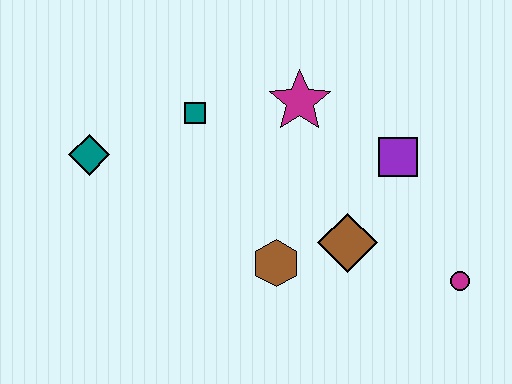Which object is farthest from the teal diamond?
The magenta circle is farthest from the teal diamond.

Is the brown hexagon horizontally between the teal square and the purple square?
Yes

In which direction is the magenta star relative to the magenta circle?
The magenta star is above the magenta circle.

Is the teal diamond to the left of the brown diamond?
Yes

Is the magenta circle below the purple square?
Yes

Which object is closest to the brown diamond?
The brown hexagon is closest to the brown diamond.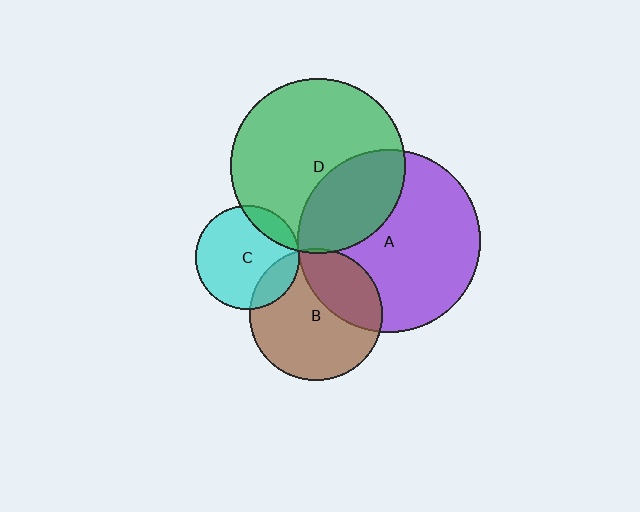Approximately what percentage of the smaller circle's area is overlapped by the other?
Approximately 5%.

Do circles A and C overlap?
Yes.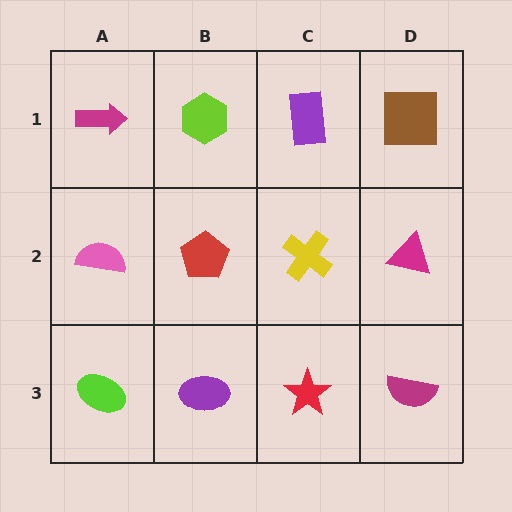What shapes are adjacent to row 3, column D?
A magenta triangle (row 2, column D), a red star (row 3, column C).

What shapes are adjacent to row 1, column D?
A magenta triangle (row 2, column D), a purple rectangle (row 1, column C).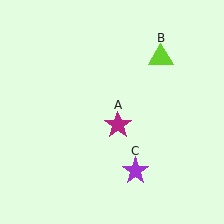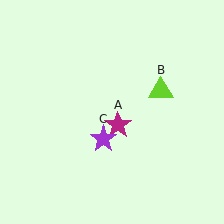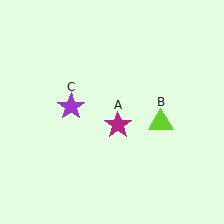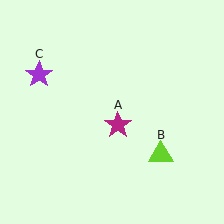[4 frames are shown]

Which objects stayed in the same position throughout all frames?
Magenta star (object A) remained stationary.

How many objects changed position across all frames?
2 objects changed position: lime triangle (object B), purple star (object C).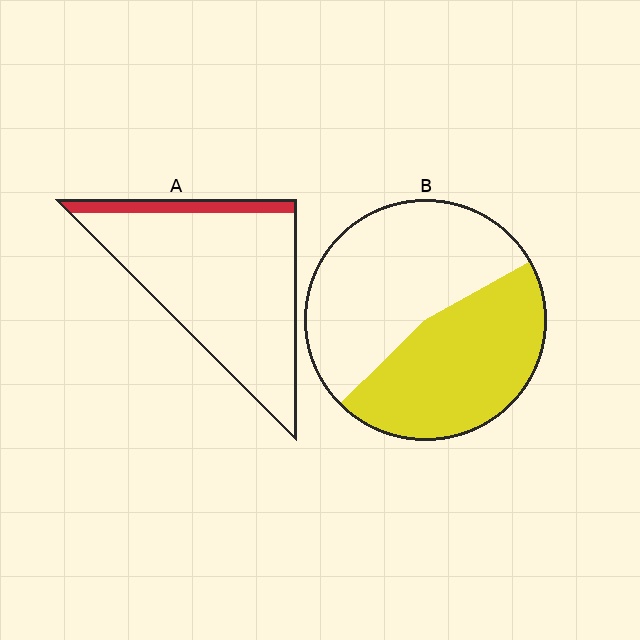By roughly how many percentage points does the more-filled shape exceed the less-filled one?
By roughly 35 percentage points (B over A).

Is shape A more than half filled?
No.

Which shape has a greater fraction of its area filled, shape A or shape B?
Shape B.